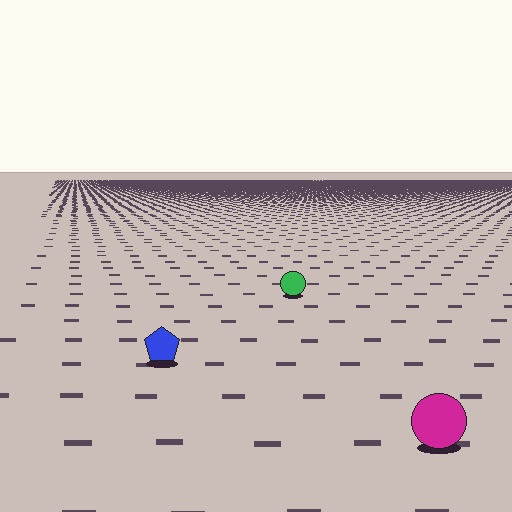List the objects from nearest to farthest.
From nearest to farthest: the magenta circle, the blue pentagon, the green circle.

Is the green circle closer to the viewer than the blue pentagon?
No. The blue pentagon is closer — you can tell from the texture gradient: the ground texture is coarser near it.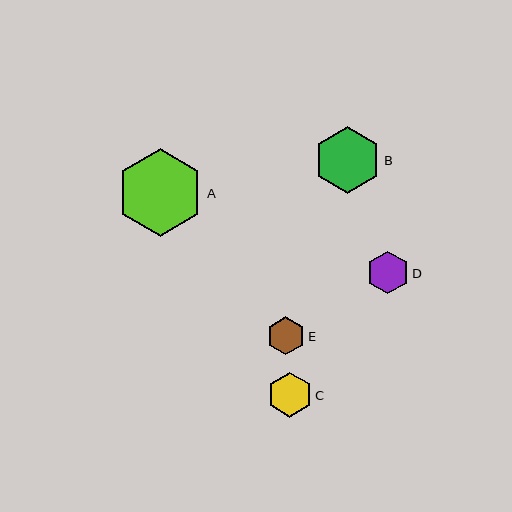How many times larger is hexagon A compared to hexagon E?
Hexagon A is approximately 2.3 times the size of hexagon E.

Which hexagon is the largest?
Hexagon A is the largest with a size of approximately 87 pixels.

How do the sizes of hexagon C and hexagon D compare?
Hexagon C and hexagon D are approximately the same size.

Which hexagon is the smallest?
Hexagon E is the smallest with a size of approximately 38 pixels.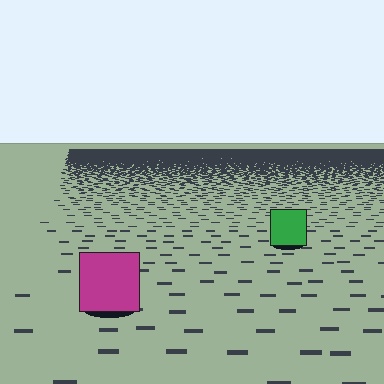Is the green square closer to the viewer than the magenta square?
No. The magenta square is closer — you can tell from the texture gradient: the ground texture is coarser near it.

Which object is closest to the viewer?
The magenta square is closest. The texture marks near it are larger and more spread out.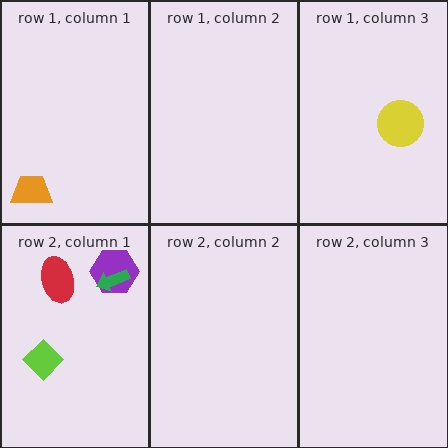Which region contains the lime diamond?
The row 2, column 1 region.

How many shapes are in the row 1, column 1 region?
1.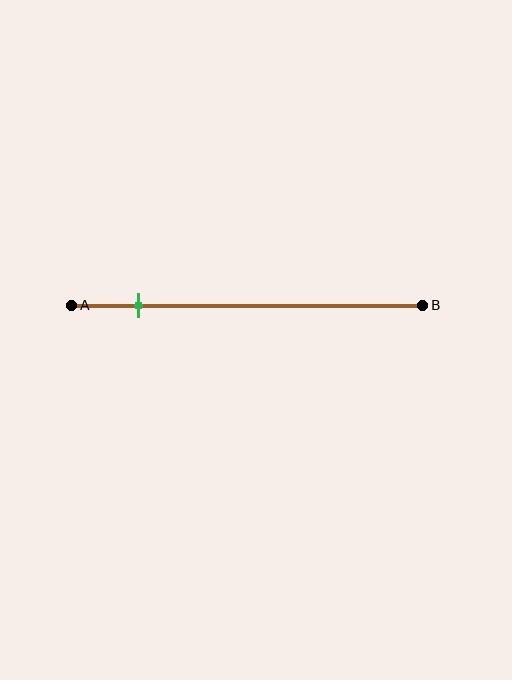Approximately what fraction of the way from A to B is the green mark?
The green mark is approximately 20% of the way from A to B.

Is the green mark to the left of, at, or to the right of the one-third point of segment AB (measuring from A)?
The green mark is to the left of the one-third point of segment AB.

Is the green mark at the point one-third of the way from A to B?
No, the mark is at about 20% from A, not at the 33% one-third point.